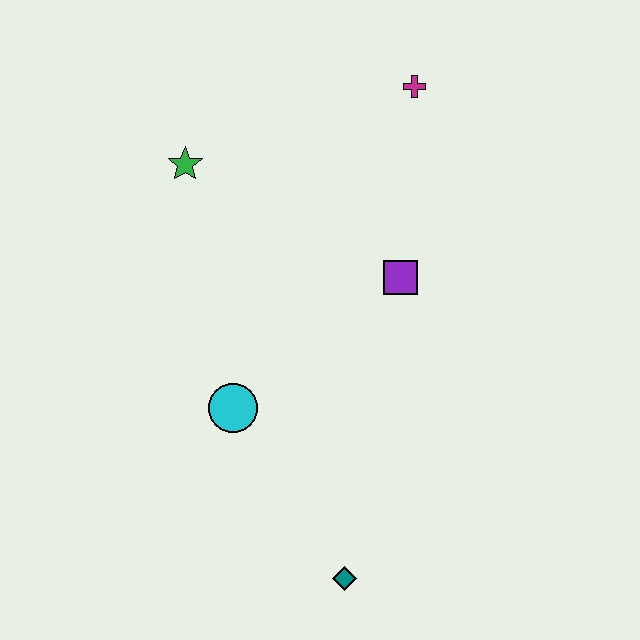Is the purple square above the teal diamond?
Yes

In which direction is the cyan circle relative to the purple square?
The cyan circle is to the left of the purple square.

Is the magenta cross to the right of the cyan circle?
Yes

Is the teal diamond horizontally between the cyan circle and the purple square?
Yes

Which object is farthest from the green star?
The teal diamond is farthest from the green star.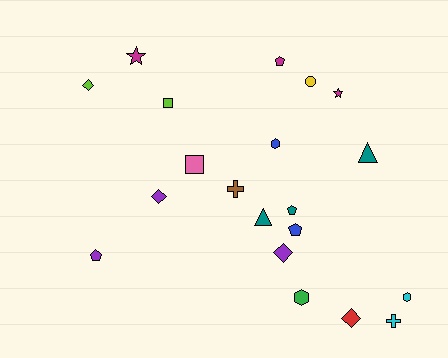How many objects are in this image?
There are 20 objects.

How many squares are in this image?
There are 2 squares.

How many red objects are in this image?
There is 1 red object.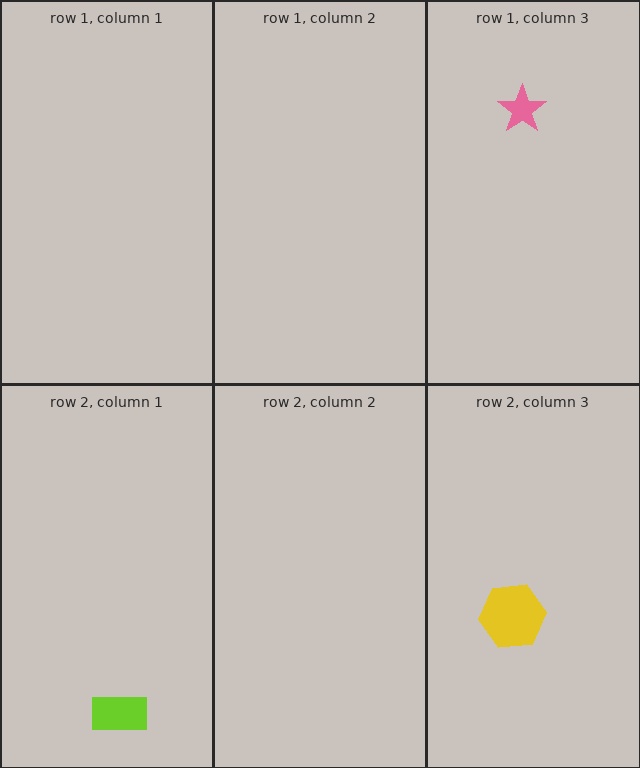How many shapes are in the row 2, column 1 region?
1.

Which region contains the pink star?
The row 1, column 3 region.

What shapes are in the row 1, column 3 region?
The pink star.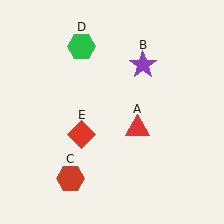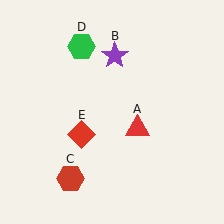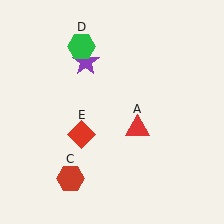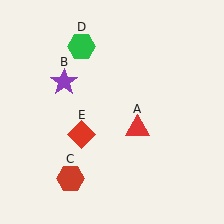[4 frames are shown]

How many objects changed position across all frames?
1 object changed position: purple star (object B).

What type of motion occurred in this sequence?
The purple star (object B) rotated counterclockwise around the center of the scene.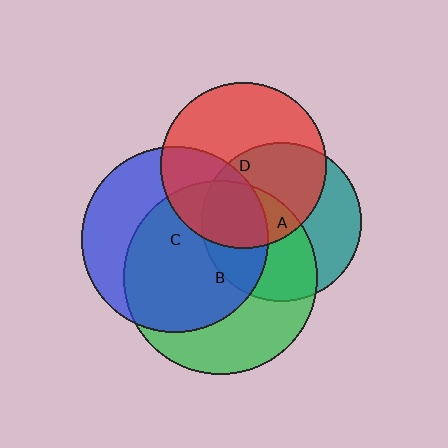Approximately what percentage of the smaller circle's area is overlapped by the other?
Approximately 30%.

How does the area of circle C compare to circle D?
Approximately 1.3 times.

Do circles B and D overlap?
Yes.